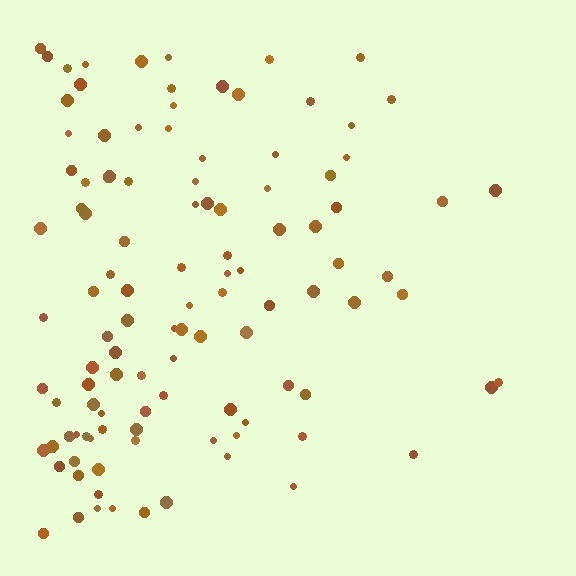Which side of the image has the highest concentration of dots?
The left.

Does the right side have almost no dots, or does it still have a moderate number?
Still a moderate number, just noticeably fewer than the left.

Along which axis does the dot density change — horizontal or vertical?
Horizontal.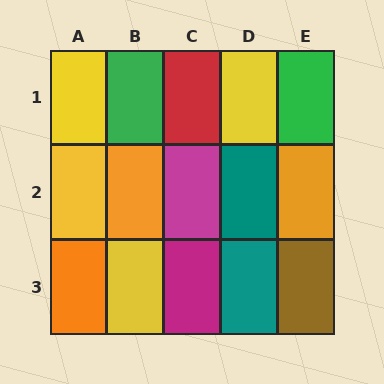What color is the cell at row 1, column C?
Red.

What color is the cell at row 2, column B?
Orange.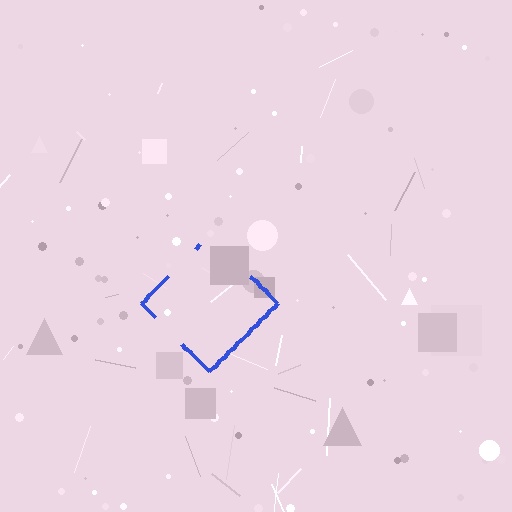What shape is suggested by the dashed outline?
The dashed outline suggests a diamond.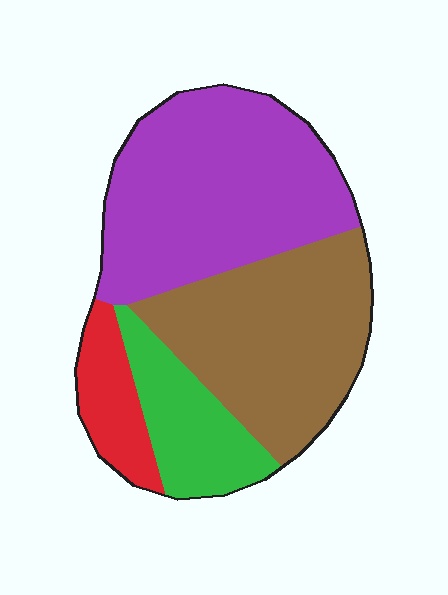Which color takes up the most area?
Purple, at roughly 40%.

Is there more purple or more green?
Purple.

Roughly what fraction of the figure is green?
Green covers around 15% of the figure.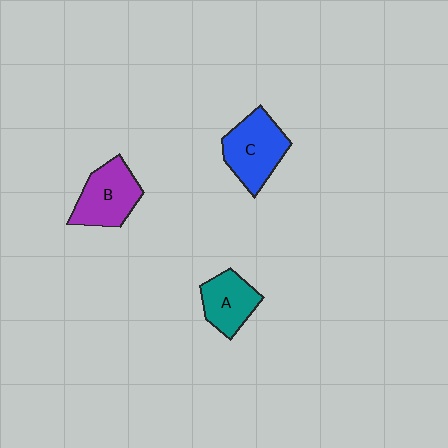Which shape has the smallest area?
Shape A (teal).